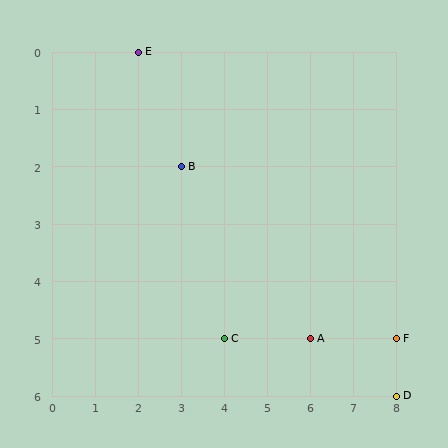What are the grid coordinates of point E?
Point E is at grid coordinates (2, 0).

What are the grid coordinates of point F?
Point F is at grid coordinates (8, 5).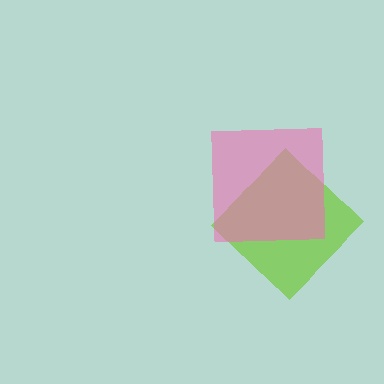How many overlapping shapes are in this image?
There are 2 overlapping shapes in the image.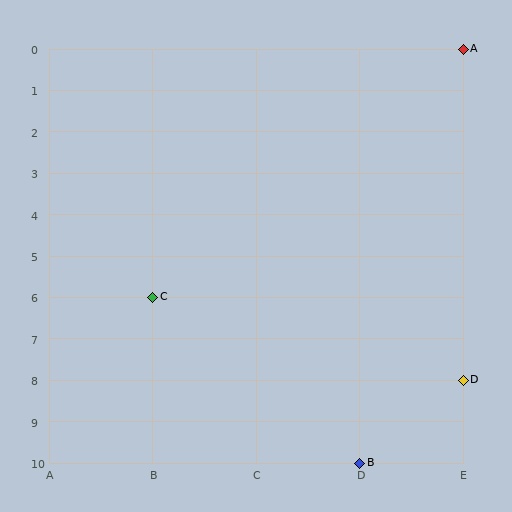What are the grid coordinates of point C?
Point C is at grid coordinates (B, 6).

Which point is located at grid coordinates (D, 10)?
Point B is at (D, 10).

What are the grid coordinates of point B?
Point B is at grid coordinates (D, 10).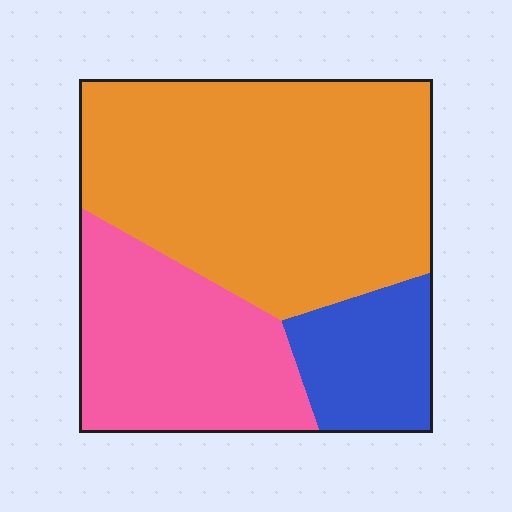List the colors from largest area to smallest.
From largest to smallest: orange, pink, blue.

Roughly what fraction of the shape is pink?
Pink takes up between a sixth and a third of the shape.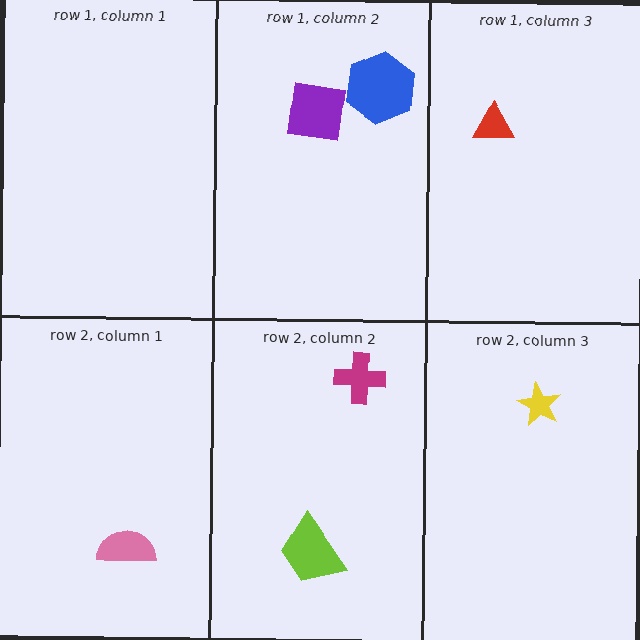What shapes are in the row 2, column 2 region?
The lime trapezoid, the magenta cross.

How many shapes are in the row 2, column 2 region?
2.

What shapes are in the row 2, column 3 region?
The yellow star.